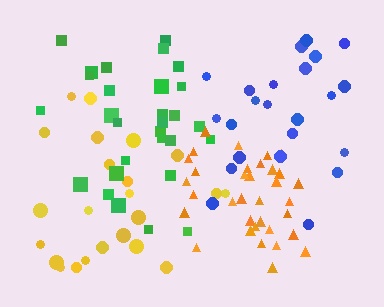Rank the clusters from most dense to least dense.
orange, green, blue, yellow.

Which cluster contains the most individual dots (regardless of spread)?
Orange (34).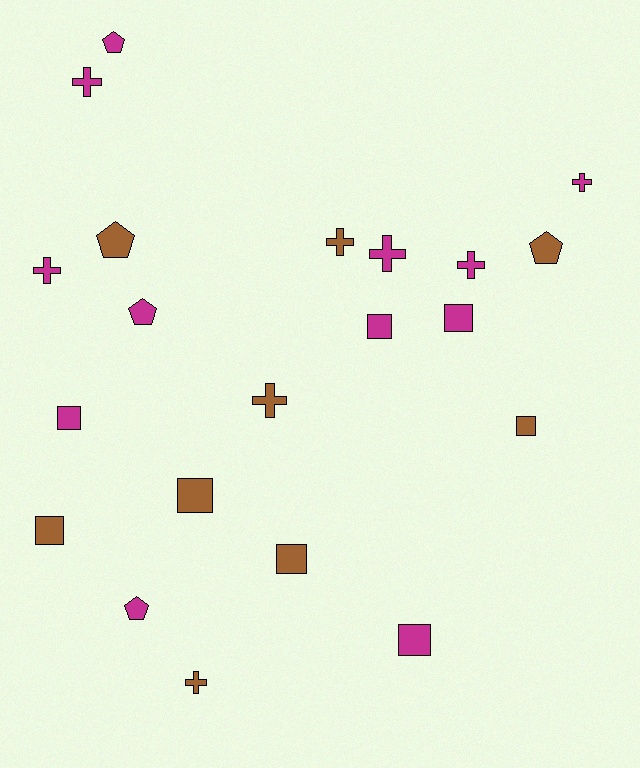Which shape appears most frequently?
Square, with 8 objects.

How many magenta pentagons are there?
There are 3 magenta pentagons.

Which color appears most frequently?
Magenta, with 12 objects.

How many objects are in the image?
There are 21 objects.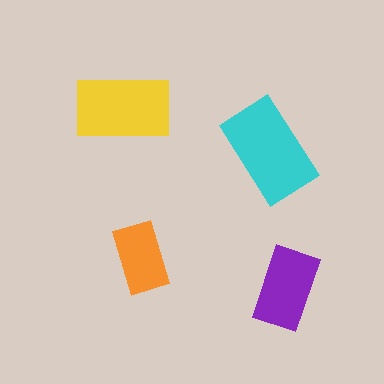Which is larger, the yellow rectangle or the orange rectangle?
The yellow one.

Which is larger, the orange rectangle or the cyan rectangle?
The cyan one.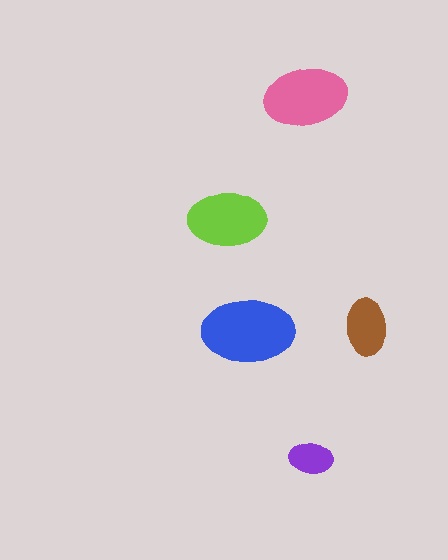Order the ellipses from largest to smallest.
the blue one, the pink one, the lime one, the brown one, the purple one.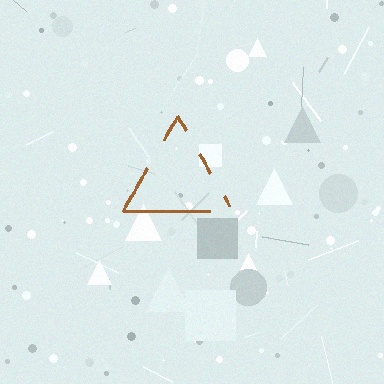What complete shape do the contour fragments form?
The contour fragments form a triangle.